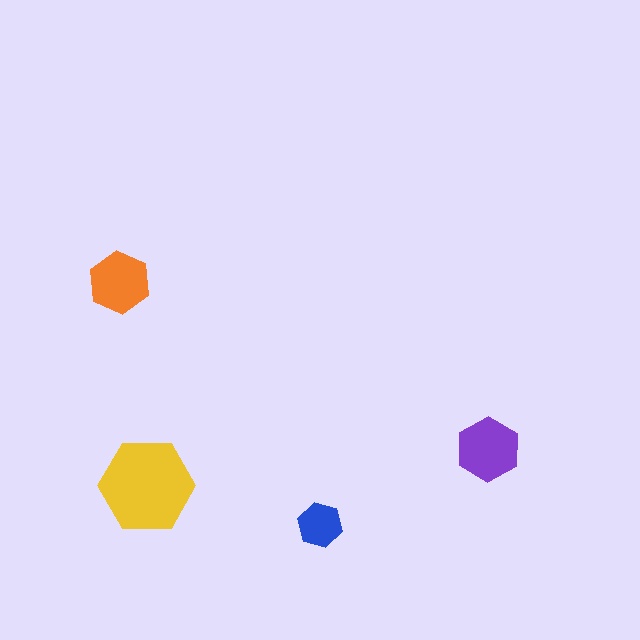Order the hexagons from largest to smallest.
the yellow one, the purple one, the orange one, the blue one.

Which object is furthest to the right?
The purple hexagon is rightmost.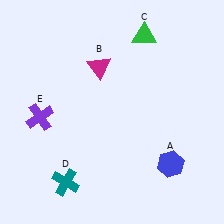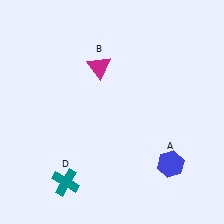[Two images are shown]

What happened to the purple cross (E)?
The purple cross (E) was removed in Image 2. It was in the bottom-left area of Image 1.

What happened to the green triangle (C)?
The green triangle (C) was removed in Image 2. It was in the top-right area of Image 1.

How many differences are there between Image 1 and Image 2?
There are 2 differences between the two images.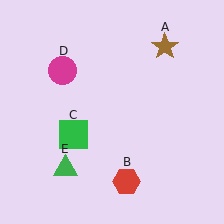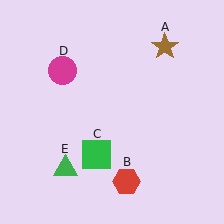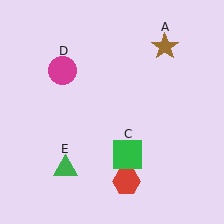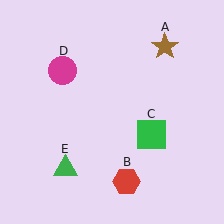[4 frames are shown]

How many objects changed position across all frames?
1 object changed position: green square (object C).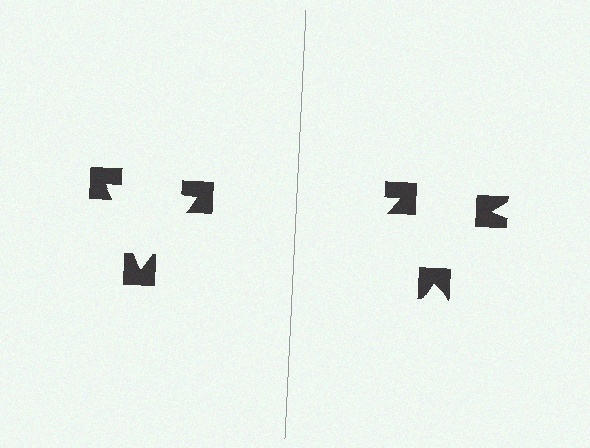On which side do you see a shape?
An illusory triangle appears on the left side. On the right side the wedge cuts are rotated, so no coherent shape forms.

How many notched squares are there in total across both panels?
6 — 3 on each side.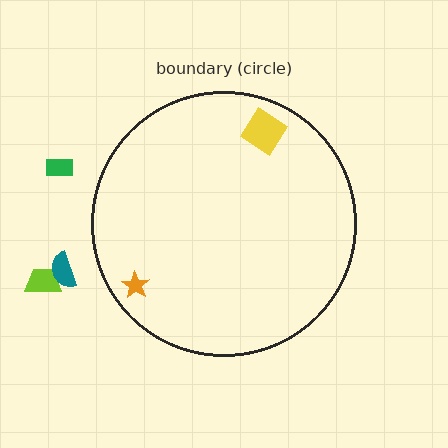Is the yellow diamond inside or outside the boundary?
Inside.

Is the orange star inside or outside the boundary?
Inside.